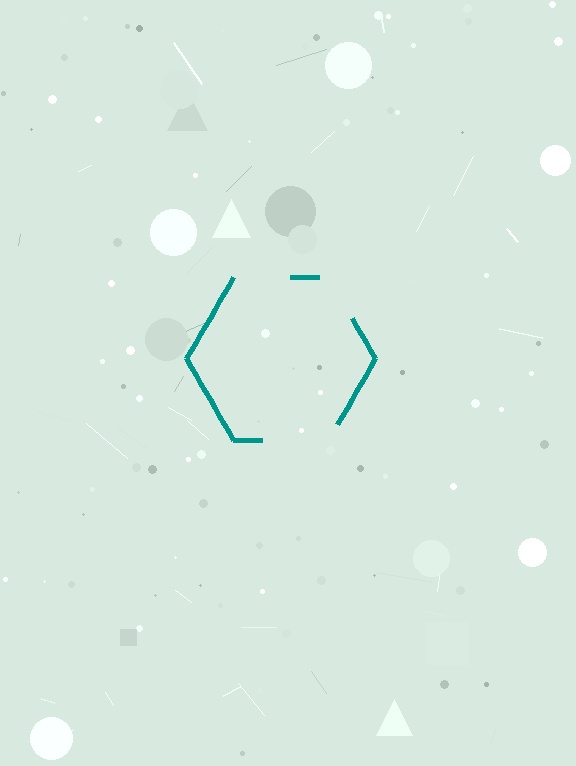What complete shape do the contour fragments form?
The contour fragments form a hexagon.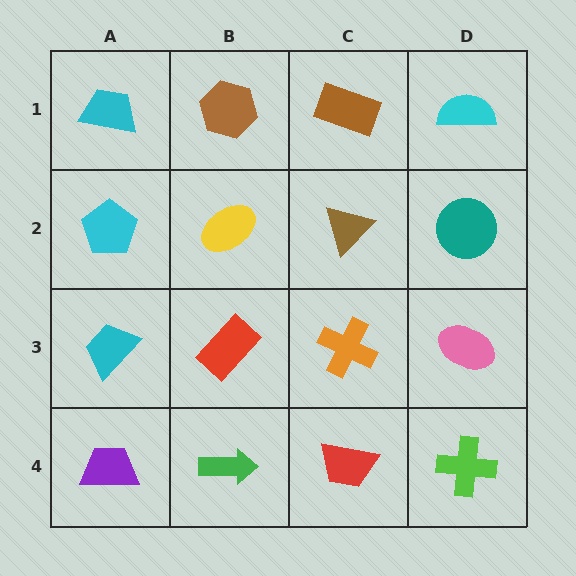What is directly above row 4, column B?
A red rectangle.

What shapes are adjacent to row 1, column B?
A yellow ellipse (row 2, column B), a cyan trapezoid (row 1, column A), a brown rectangle (row 1, column C).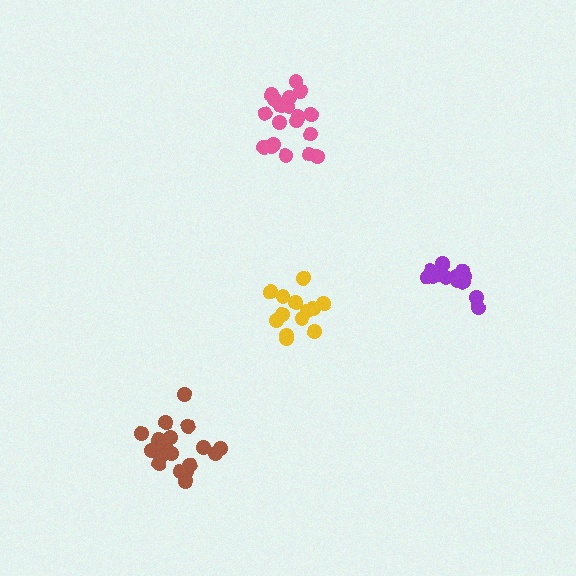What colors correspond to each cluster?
The clusters are colored: yellow, brown, pink, purple.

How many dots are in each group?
Group 1: 13 dots, Group 2: 19 dots, Group 3: 19 dots, Group 4: 13 dots (64 total).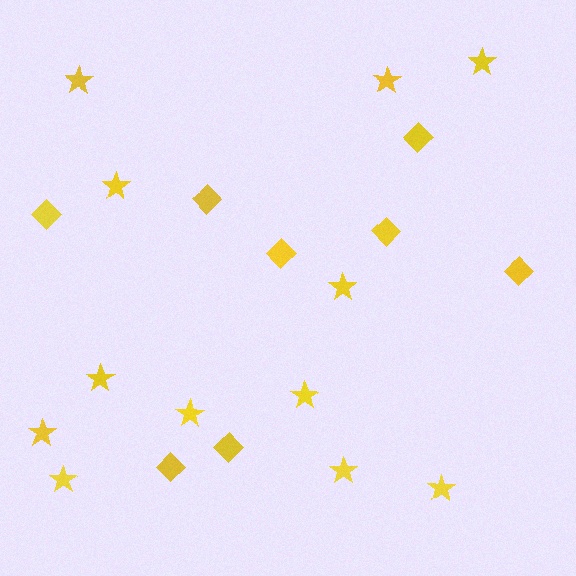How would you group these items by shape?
There are 2 groups: one group of stars (12) and one group of diamonds (8).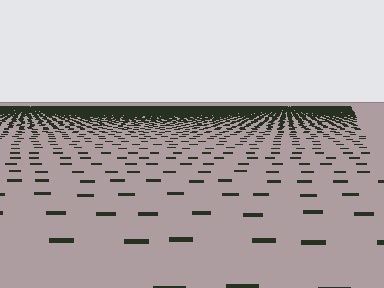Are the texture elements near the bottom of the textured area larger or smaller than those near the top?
Larger. Near the bottom, elements are closer to the viewer and appear at a bigger on-screen size.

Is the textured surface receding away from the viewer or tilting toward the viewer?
The surface is receding away from the viewer. Texture elements get smaller and denser toward the top.